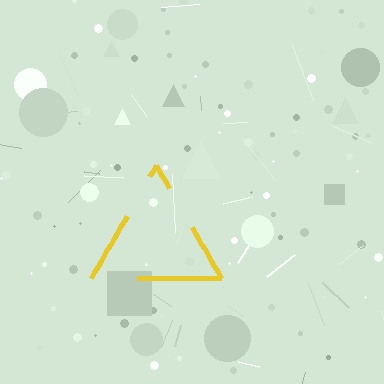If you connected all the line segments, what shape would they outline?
They would outline a triangle.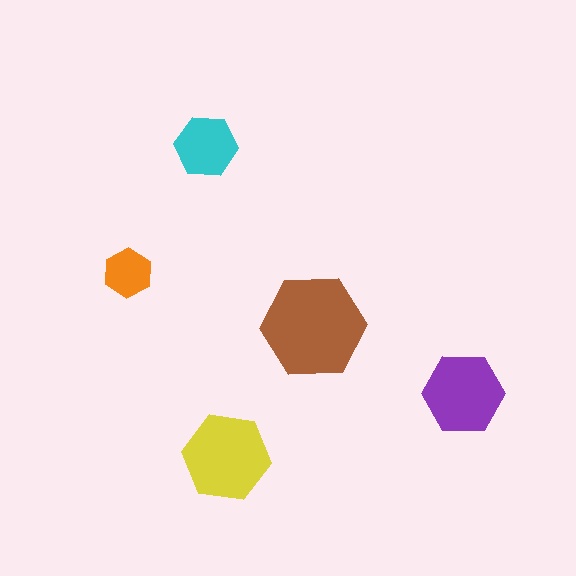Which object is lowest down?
The yellow hexagon is bottommost.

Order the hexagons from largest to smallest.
the brown one, the yellow one, the purple one, the cyan one, the orange one.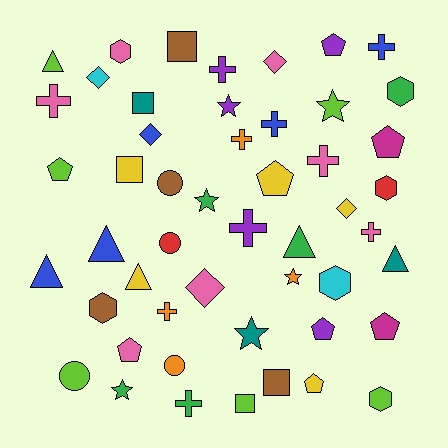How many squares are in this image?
There are 5 squares.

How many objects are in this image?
There are 50 objects.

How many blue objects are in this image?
There are 5 blue objects.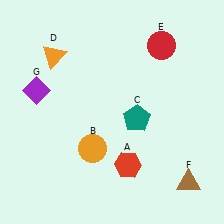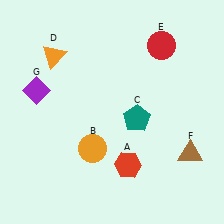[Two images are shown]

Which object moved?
The brown triangle (F) moved up.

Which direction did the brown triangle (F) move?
The brown triangle (F) moved up.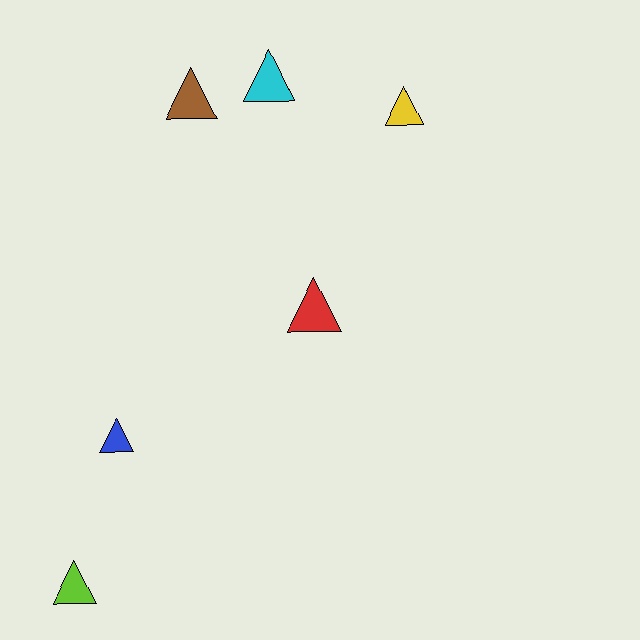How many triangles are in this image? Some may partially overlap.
There are 6 triangles.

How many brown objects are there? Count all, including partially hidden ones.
There is 1 brown object.